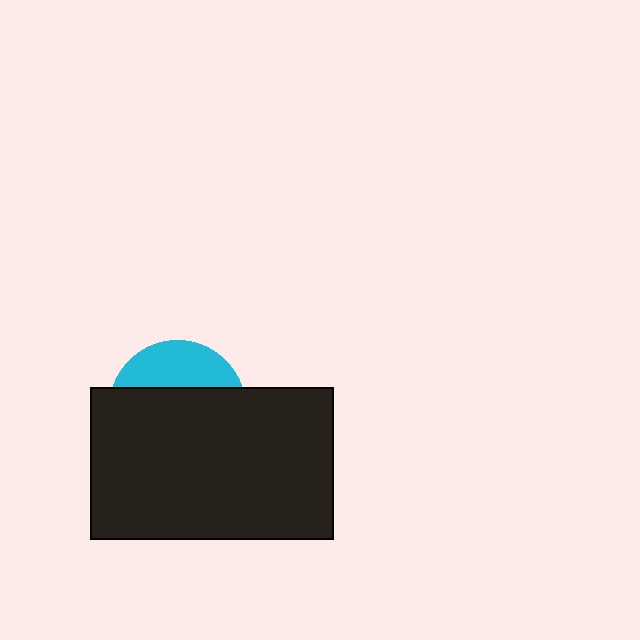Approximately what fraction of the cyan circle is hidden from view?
Roughly 69% of the cyan circle is hidden behind the black rectangle.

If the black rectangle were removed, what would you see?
You would see the complete cyan circle.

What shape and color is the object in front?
The object in front is a black rectangle.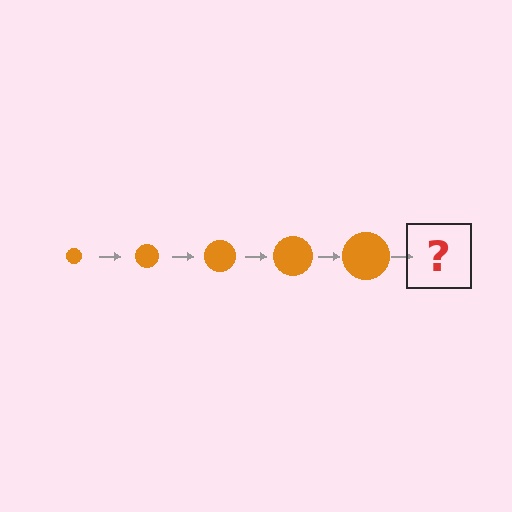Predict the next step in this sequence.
The next step is an orange circle, larger than the previous one.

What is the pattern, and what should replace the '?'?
The pattern is that the circle gets progressively larger each step. The '?' should be an orange circle, larger than the previous one.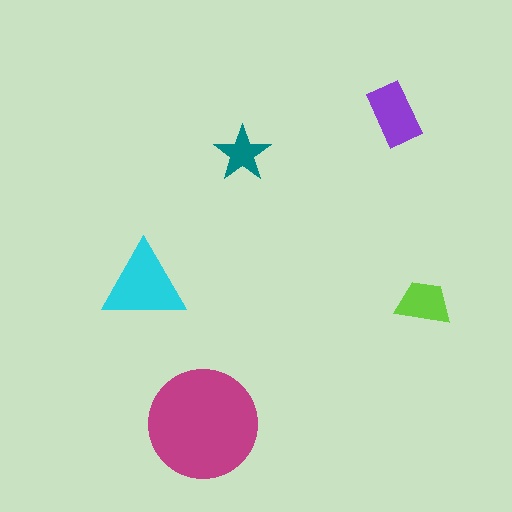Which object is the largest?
The magenta circle.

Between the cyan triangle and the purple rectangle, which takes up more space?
The cyan triangle.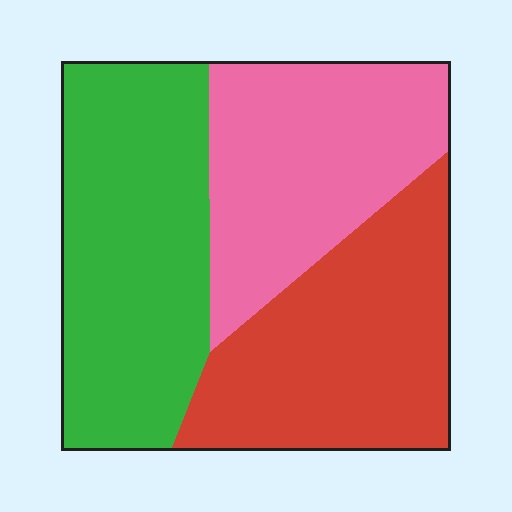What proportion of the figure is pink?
Pink takes up about one third (1/3) of the figure.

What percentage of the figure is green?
Green covers 37% of the figure.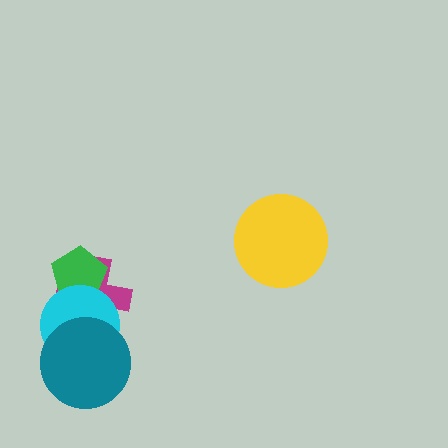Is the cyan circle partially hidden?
Yes, it is partially covered by another shape.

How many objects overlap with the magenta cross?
3 objects overlap with the magenta cross.